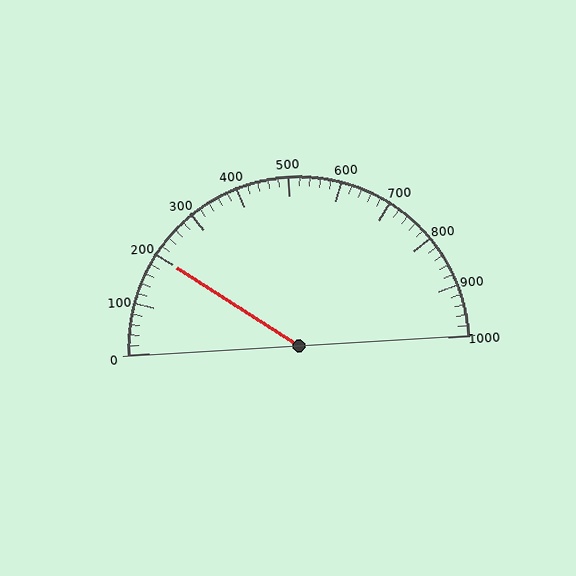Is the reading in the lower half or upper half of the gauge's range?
The reading is in the lower half of the range (0 to 1000).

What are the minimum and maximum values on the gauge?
The gauge ranges from 0 to 1000.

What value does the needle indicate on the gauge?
The needle indicates approximately 200.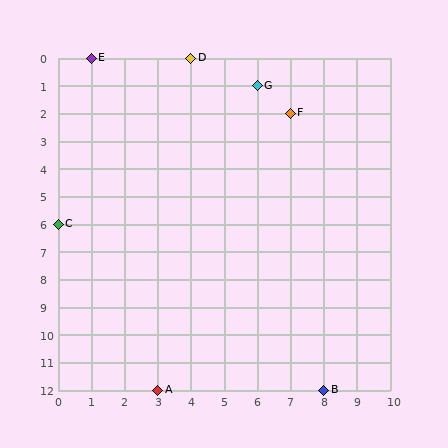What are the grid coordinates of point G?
Point G is at grid coordinates (6, 1).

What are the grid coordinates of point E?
Point E is at grid coordinates (1, 0).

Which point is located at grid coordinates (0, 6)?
Point C is at (0, 6).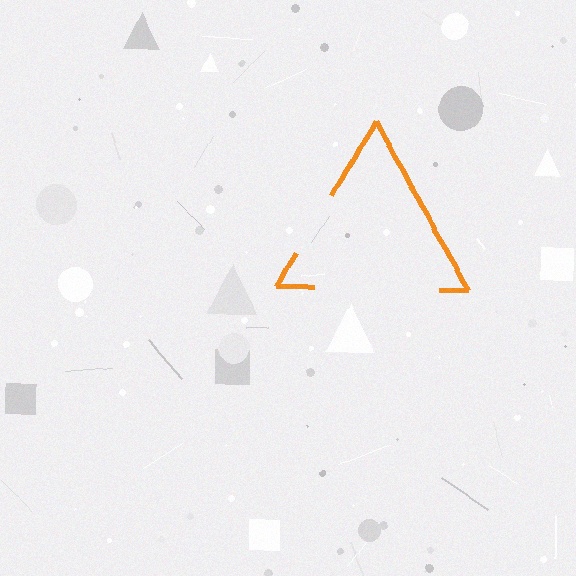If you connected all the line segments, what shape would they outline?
They would outline a triangle.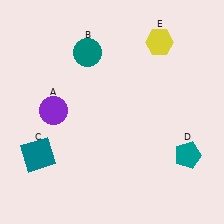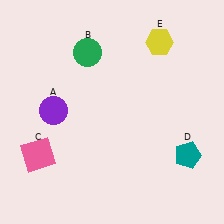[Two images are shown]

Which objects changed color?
B changed from teal to green. C changed from teal to pink.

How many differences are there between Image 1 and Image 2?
There are 2 differences between the two images.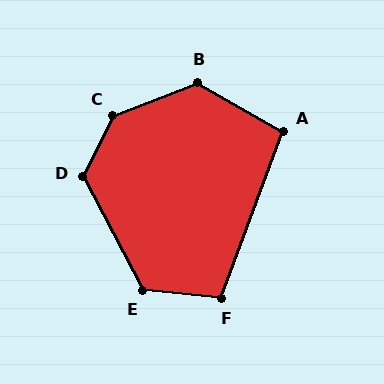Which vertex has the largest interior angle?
C, at approximately 138 degrees.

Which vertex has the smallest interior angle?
A, at approximately 99 degrees.